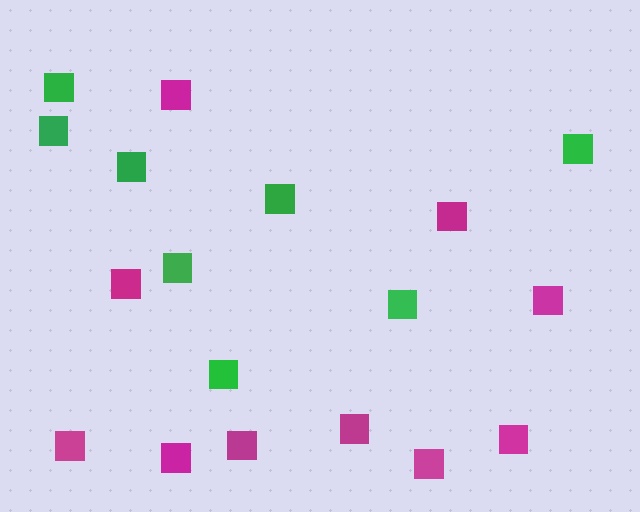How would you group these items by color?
There are 2 groups: one group of magenta squares (10) and one group of green squares (8).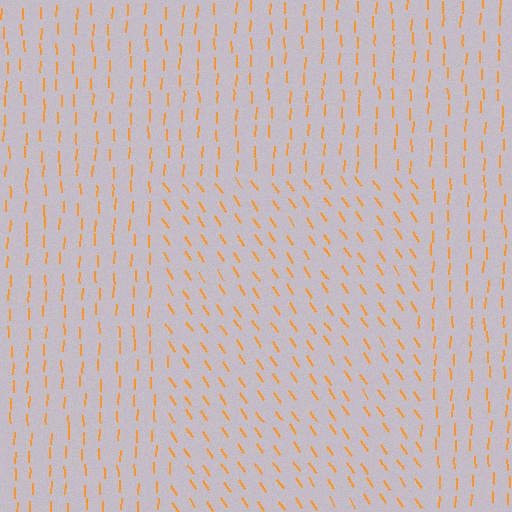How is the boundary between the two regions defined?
The boundary is defined purely by a change in line orientation (approximately 35 degrees difference). All lines are the same color and thickness.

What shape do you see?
I see a rectangle.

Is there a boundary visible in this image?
Yes, there is a texture boundary formed by a change in line orientation.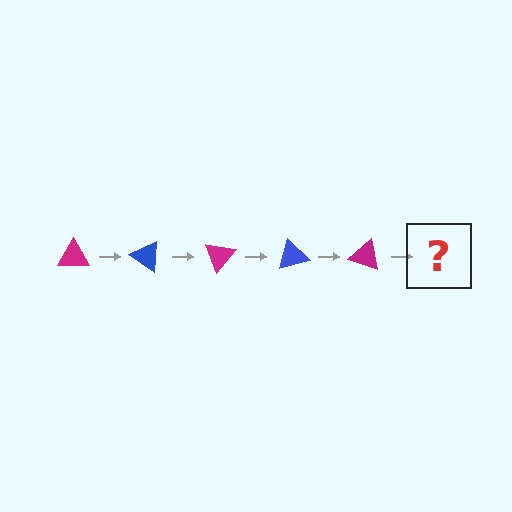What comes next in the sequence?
The next element should be a blue triangle, rotated 175 degrees from the start.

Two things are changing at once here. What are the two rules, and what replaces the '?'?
The two rules are that it rotates 35 degrees each step and the color cycles through magenta and blue. The '?' should be a blue triangle, rotated 175 degrees from the start.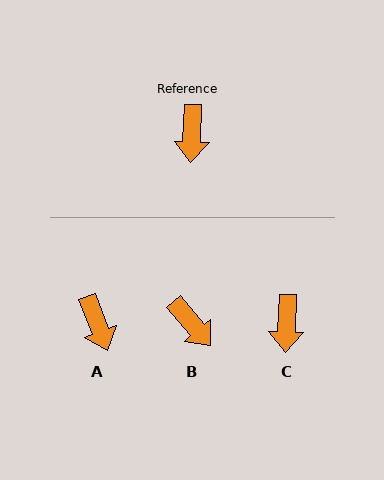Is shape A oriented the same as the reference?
No, it is off by about 23 degrees.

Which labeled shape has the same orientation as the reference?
C.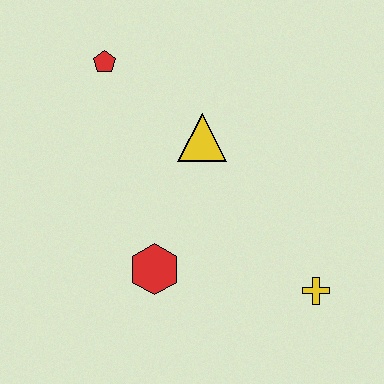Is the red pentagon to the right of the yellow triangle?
No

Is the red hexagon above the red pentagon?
No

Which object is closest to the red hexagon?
The yellow triangle is closest to the red hexagon.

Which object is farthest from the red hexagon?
The red pentagon is farthest from the red hexagon.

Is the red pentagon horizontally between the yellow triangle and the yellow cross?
No